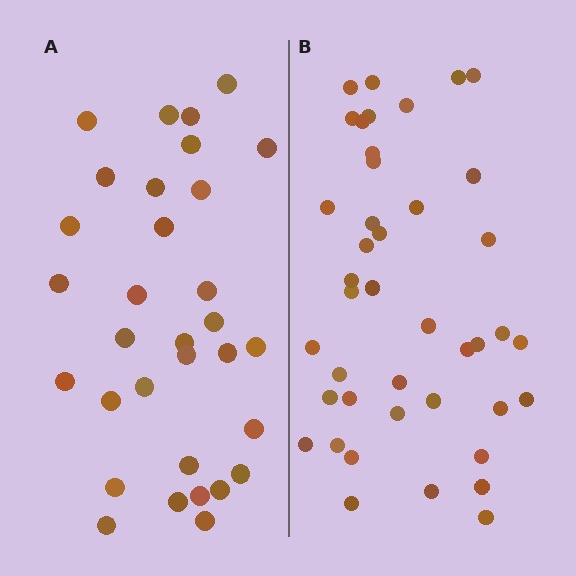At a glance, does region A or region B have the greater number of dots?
Region B (the right region) has more dots.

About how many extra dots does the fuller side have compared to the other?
Region B has roughly 10 or so more dots than region A.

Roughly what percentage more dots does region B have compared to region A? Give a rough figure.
About 30% more.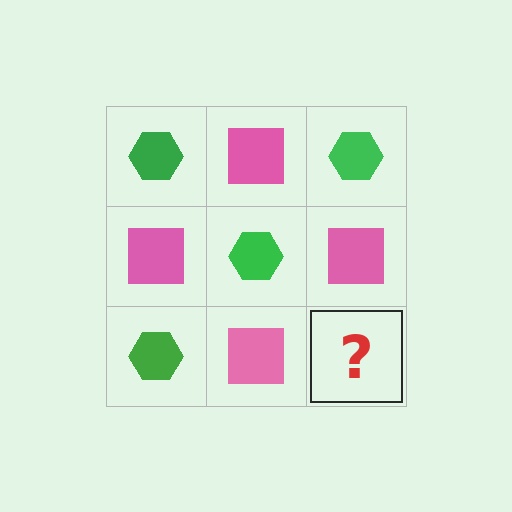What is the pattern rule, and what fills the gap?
The rule is that it alternates green hexagon and pink square in a checkerboard pattern. The gap should be filled with a green hexagon.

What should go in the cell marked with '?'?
The missing cell should contain a green hexagon.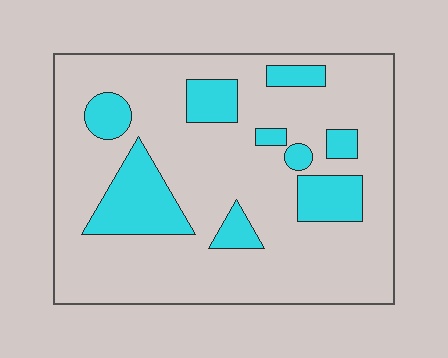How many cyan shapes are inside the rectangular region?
9.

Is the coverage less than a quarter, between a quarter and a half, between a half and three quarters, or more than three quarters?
Less than a quarter.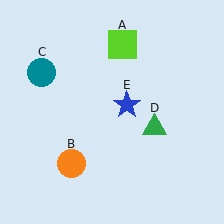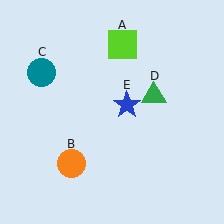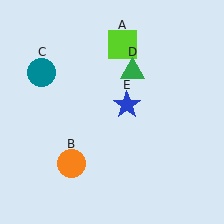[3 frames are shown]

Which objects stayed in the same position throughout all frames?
Lime square (object A) and orange circle (object B) and teal circle (object C) and blue star (object E) remained stationary.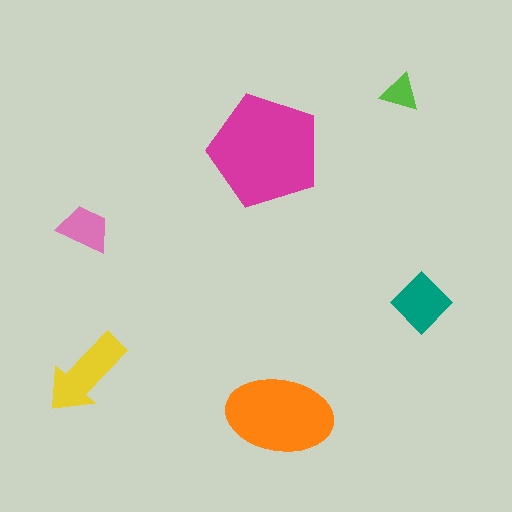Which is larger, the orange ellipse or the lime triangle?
The orange ellipse.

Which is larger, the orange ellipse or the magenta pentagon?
The magenta pentagon.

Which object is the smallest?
The lime triangle.